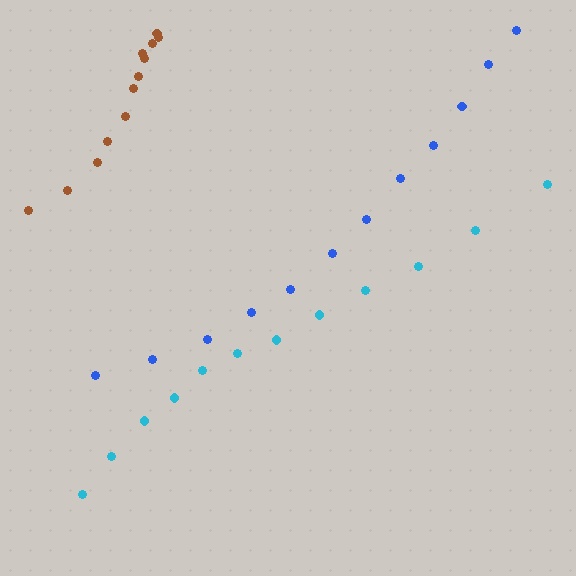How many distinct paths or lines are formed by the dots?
There are 3 distinct paths.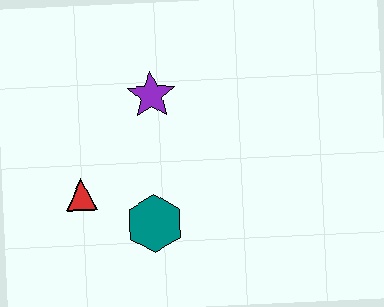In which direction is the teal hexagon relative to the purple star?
The teal hexagon is below the purple star.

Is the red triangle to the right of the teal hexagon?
No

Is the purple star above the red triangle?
Yes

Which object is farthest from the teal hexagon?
The purple star is farthest from the teal hexagon.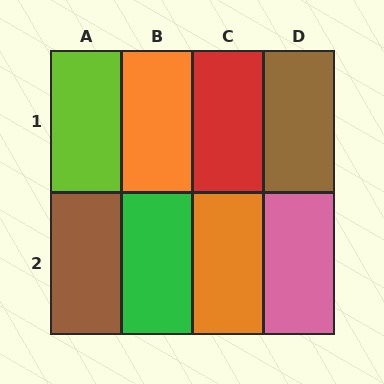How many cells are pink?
1 cell is pink.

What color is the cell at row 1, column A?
Lime.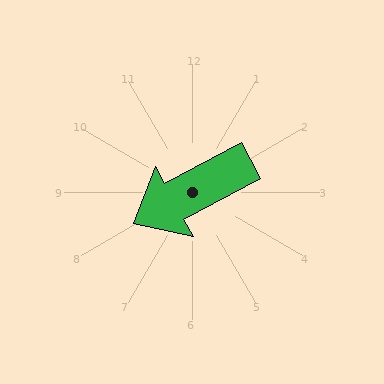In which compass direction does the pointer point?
Southwest.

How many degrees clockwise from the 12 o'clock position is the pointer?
Approximately 242 degrees.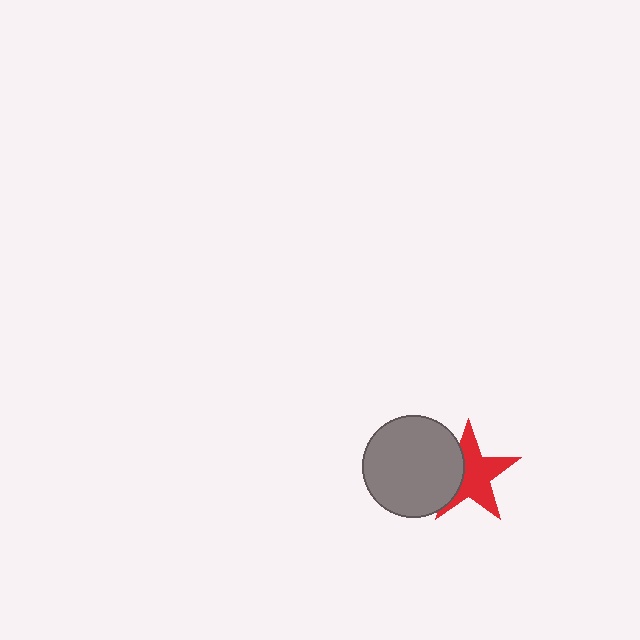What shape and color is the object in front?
The object in front is a gray circle.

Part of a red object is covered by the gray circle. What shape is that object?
It is a star.